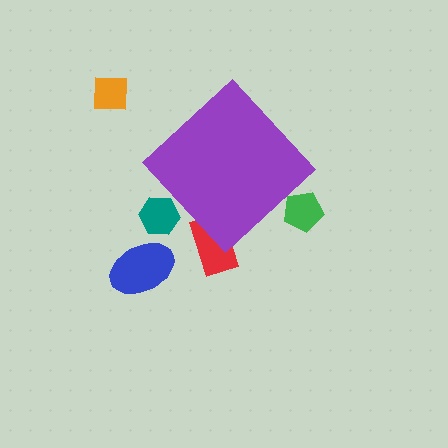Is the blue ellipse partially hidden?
No, the blue ellipse is fully visible.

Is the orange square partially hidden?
No, the orange square is fully visible.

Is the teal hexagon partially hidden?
Yes, the teal hexagon is partially hidden behind the purple diamond.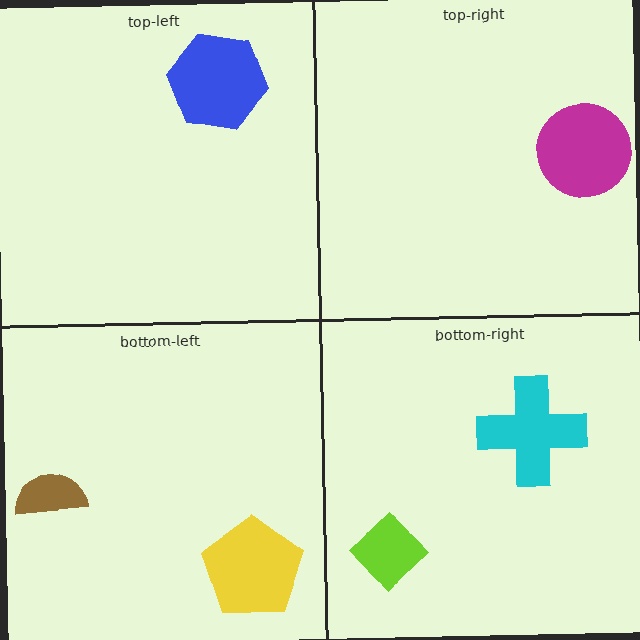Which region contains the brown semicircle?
The bottom-left region.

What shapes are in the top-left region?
The blue hexagon.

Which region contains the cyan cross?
The bottom-right region.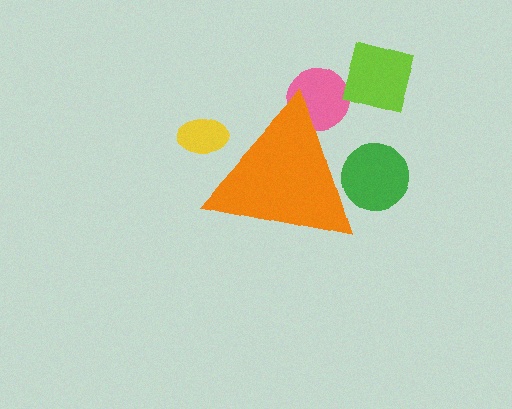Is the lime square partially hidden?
No, the lime square is fully visible.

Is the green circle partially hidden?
Yes, the green circle is partially hidden behind the orange triangle.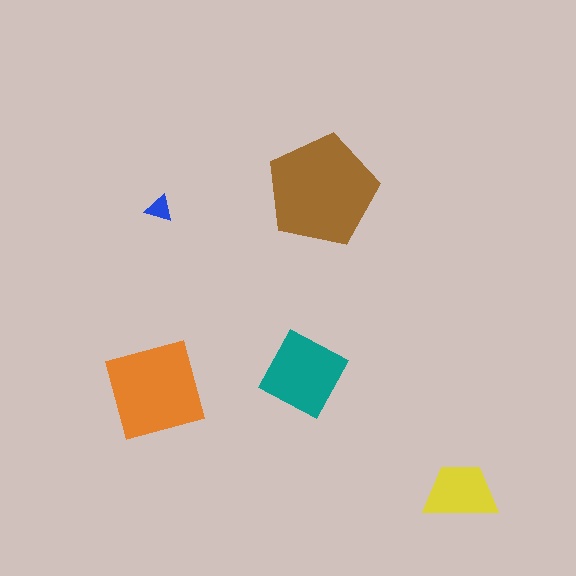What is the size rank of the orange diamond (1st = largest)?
2nd.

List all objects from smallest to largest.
The blue triangle, the yellow trapezoid, the teal square, the orange diamond, the brown pentagon.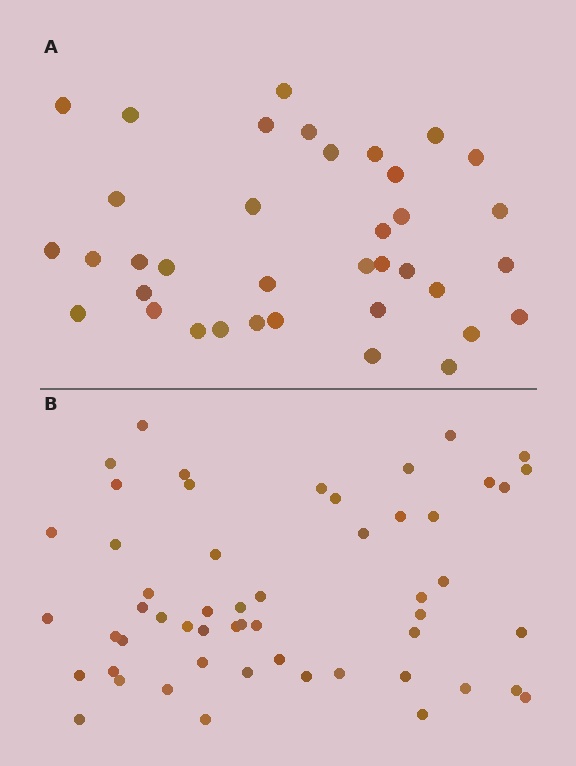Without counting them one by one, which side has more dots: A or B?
Region B (the bottom region) has more dots.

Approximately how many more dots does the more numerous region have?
Region B has approximately 15 more dots than region A.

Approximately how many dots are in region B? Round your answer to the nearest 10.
About 50 dots. (The exact count is 54, which rounds to 50.)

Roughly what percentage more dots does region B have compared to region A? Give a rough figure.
About 45% more.